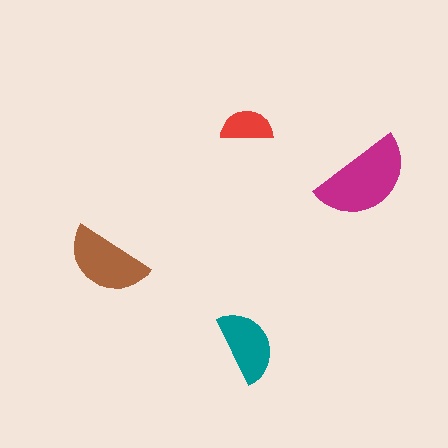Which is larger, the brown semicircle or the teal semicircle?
The brown one.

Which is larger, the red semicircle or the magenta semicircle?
The magenta one.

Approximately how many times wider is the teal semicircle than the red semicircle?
About 1.5 times wider.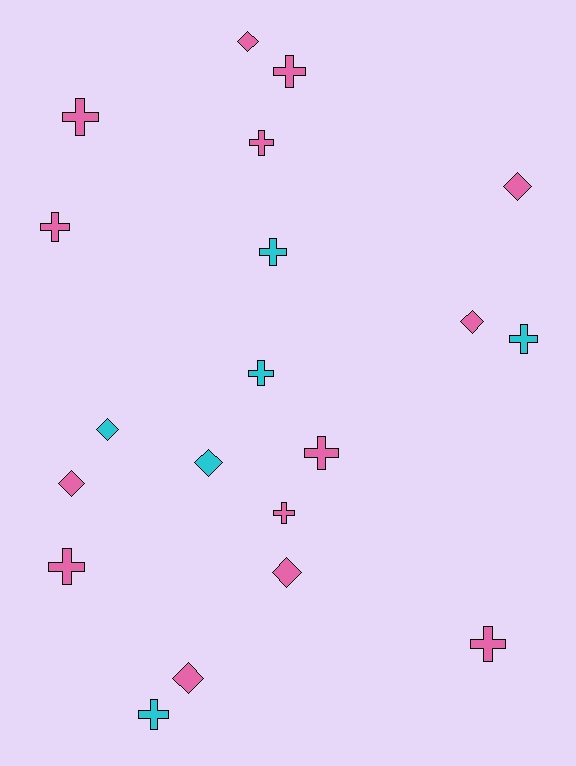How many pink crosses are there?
There are 8 pink crosses.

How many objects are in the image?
There are 20 objects.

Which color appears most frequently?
Pink, with 14 objects.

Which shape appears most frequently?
Cross, with 12 objects.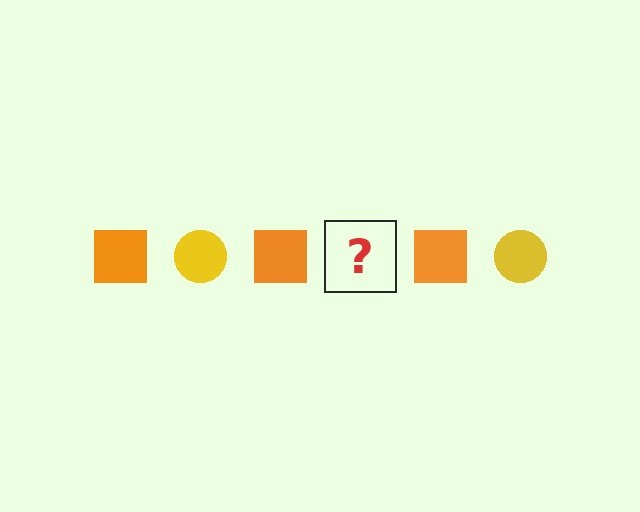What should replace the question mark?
The question mark should be replaced with a yellow circle.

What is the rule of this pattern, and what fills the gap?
The rule is that the pattern alternates between orange square and yellow circle. The gap should be filled with a yellow circle.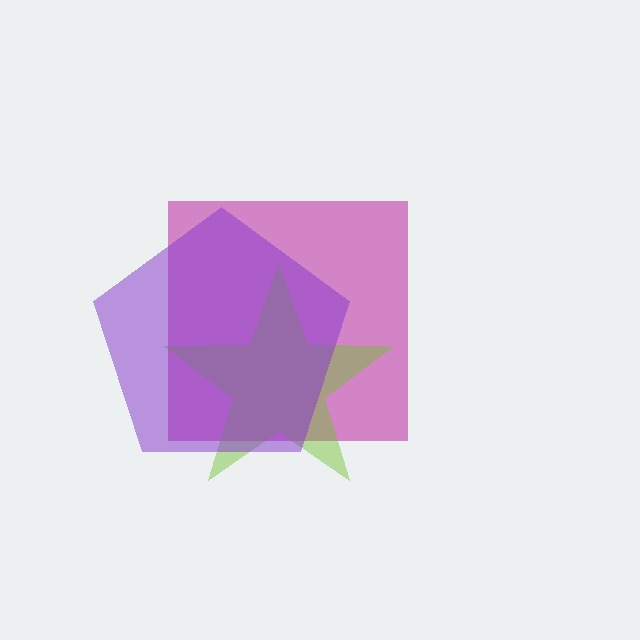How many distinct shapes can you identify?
There are 3 distinct shapes: a magenta square, a lime star, a purple pentagon.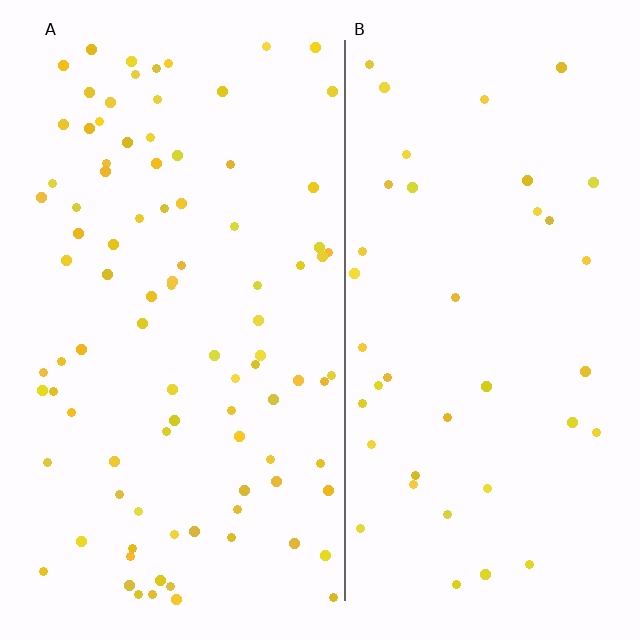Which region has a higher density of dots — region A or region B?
A (the left).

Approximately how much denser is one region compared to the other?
Approximately 2.3× — region A over region B.